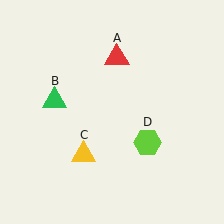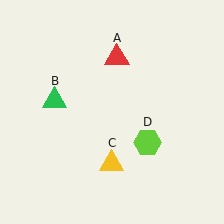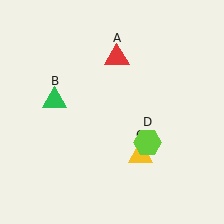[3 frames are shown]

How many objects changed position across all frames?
1 object changed position: yellow triangle (object C).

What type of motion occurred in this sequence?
The yellow triangle (object C) rotated counterclockwise around the center of the scene.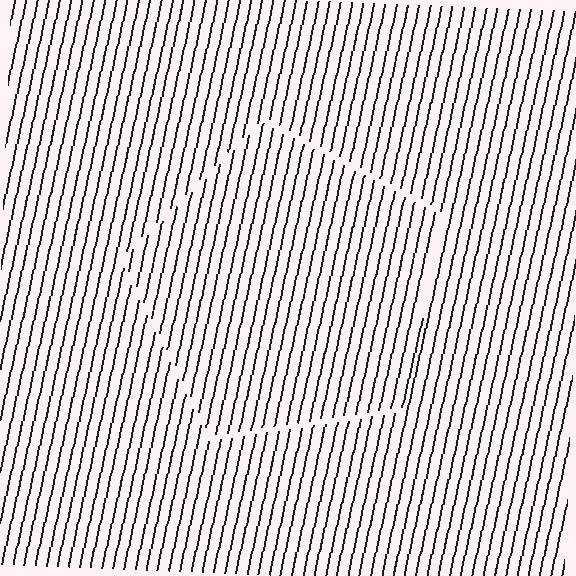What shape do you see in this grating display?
An illusory pentagon. The interior of the shape contains the same grating, shifted by half a period — the contour is defined by the phase discontinuity where line-ends from the inner and outer gratings abut.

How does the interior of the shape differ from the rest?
The interior of the shape contains the same grating, shifted by half a period — the contour is defined by the phase discontinuity where line-ends from the inner and outer gratings abut.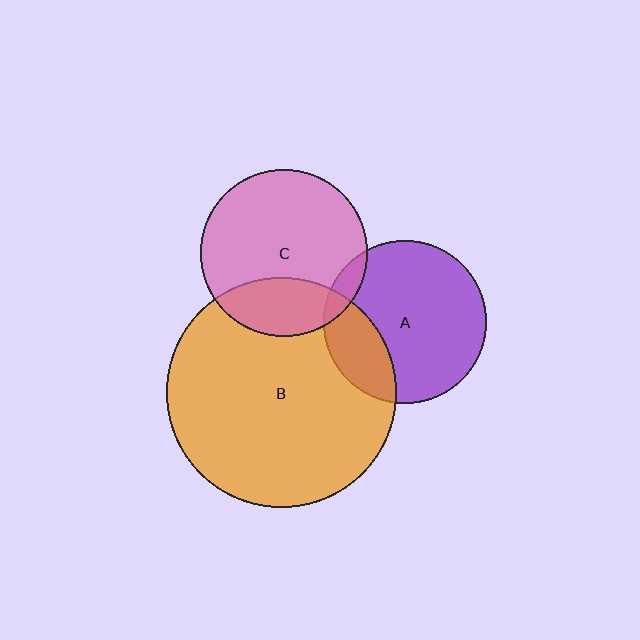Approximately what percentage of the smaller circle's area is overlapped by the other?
Approximately 5%.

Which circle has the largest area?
Circle B (orange).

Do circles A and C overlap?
Yes.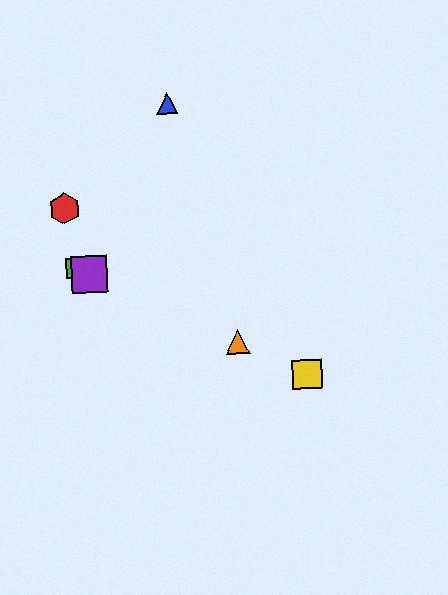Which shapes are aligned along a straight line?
The green square, the yellow square, the purple square, the orange triangle are aligned along a straight line.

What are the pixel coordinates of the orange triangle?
The orange triangle is at (237, 342).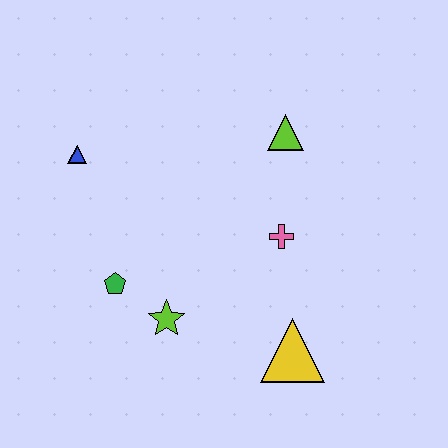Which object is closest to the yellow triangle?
The pink cross is closest to the yellow triangle.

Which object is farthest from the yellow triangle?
The blue triangle is farthest from the yellow triangle.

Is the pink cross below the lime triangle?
Yes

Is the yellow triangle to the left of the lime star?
No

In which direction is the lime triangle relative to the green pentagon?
The lime triangle is to the right of the green pentagon.